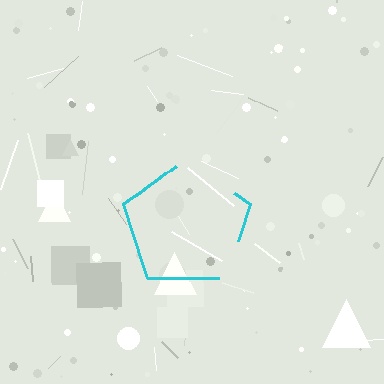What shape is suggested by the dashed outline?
The dashed outline suggests a pentagon.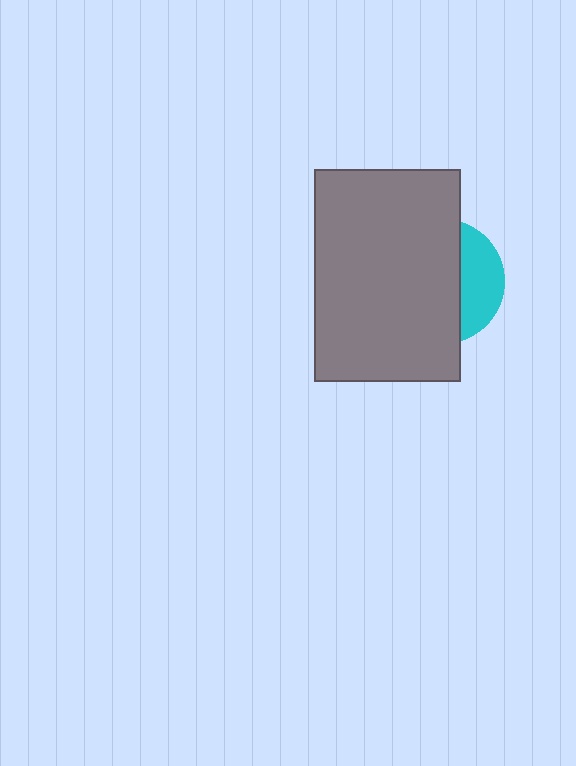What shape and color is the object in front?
The object in front is a gray rectangle.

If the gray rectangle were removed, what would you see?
You would see the complete cyan circle.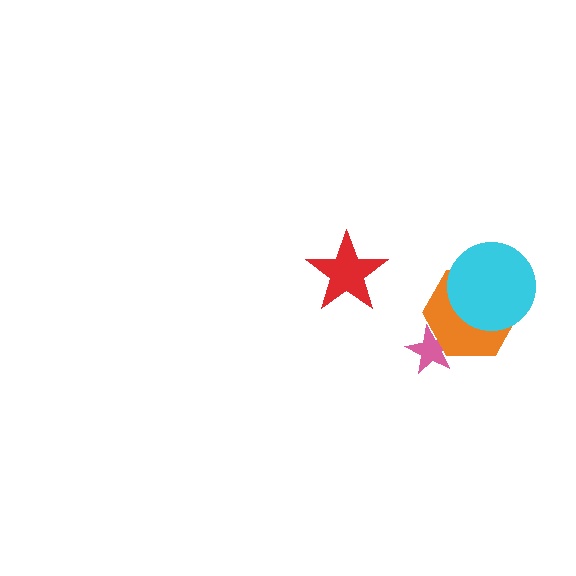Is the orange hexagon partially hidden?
Yes, it is partially covered by another shape.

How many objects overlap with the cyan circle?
1 object overlaps with the cyan circle.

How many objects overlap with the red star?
0 objects overlap with the red star.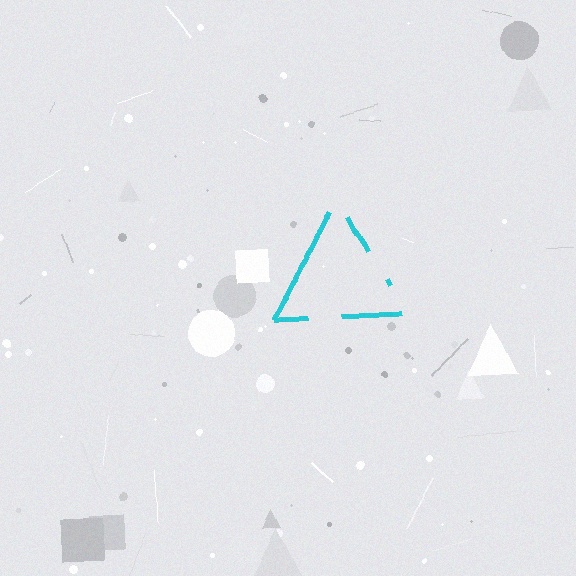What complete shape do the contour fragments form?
The contour fragments form a triangle.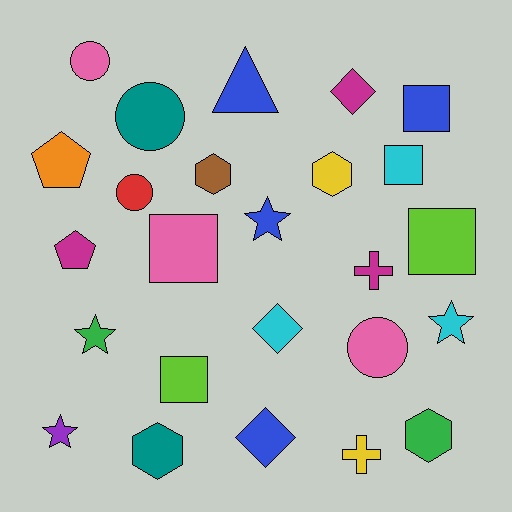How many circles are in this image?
There are 4 circles.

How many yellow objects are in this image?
There are 2 yellow objects.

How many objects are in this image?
There are 25 objects.